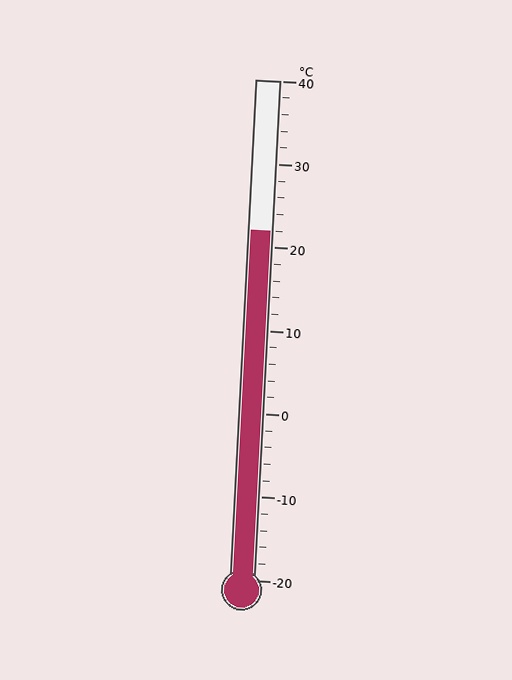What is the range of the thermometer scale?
The thermometer scale ranges from -20°C to 40°C.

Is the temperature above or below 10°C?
The temperature is above 10°C.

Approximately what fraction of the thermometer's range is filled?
The thermometer is filled to approximately 70% of its range.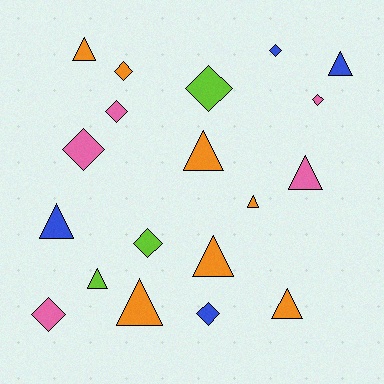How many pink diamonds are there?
There are 4 pink diamonds.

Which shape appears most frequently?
Triangle, with 10 objects.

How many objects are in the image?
There are 19 objects.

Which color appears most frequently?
Orange, with 7 objects.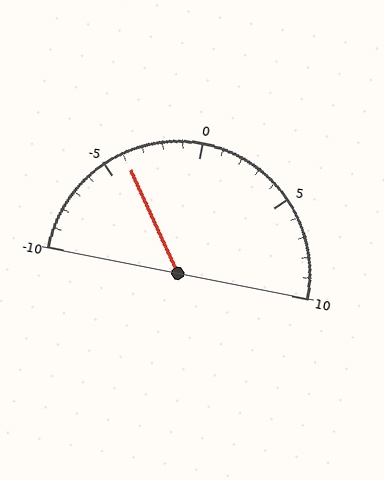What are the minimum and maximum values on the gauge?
The gauge ranges from -10 to 10.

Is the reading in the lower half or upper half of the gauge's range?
The reading is in the lower half of the range (-10 to 10).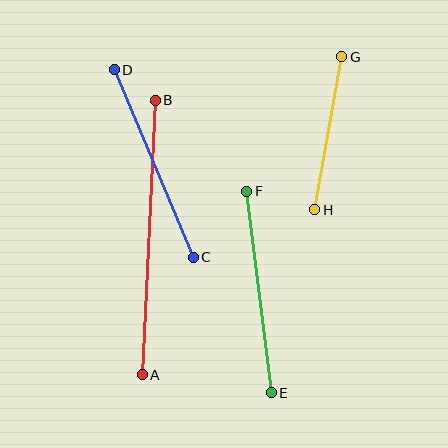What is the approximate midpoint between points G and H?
The midpoint is at approximately (328, 133) pixels.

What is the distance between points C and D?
The distance is approximately 203 pixels.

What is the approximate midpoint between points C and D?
The midpoint is at approximately (154, 164) pixels.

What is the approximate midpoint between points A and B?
The midpoint is at approximately (149, 237) pixels.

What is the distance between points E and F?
The distance is approximately 203 pixels.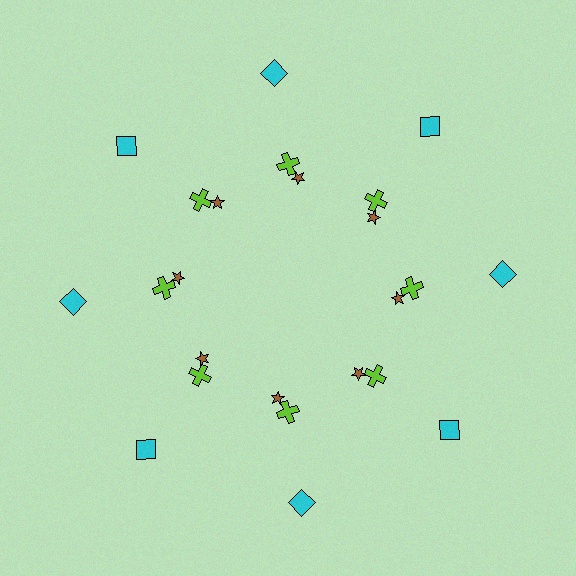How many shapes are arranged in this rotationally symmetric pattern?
There are 24 shapes, arranged in 8 groups of 3.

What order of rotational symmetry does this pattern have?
This pattern has 8-fold rotational symmetry.